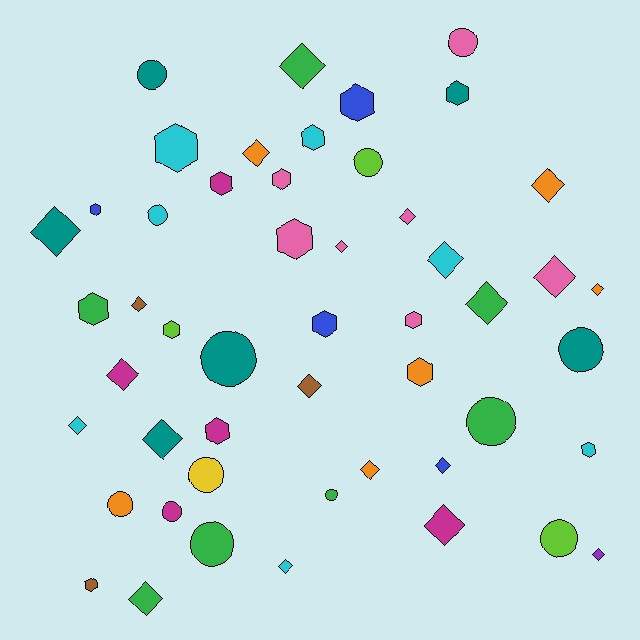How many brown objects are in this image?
There are 3 brown objects.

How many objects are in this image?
There are 50 objects.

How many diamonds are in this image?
There are 21 diamonds.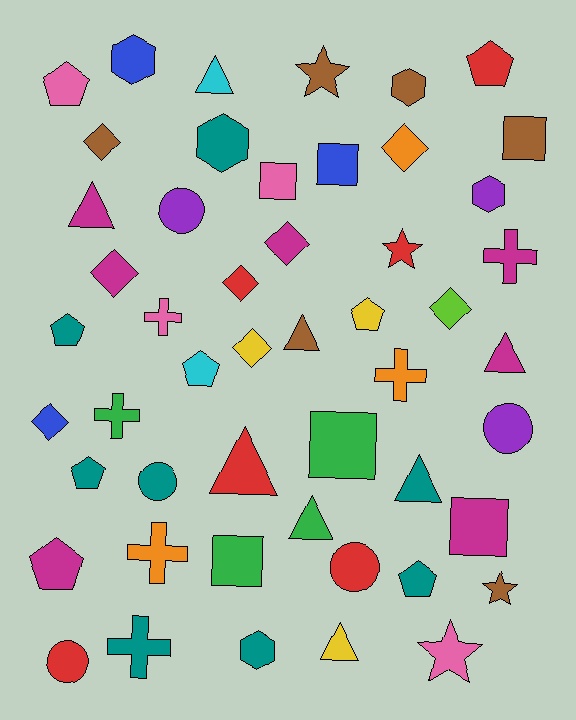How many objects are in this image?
There are 50 objects.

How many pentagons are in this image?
There are 8 pentagons.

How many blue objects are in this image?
There are 3 blue objects.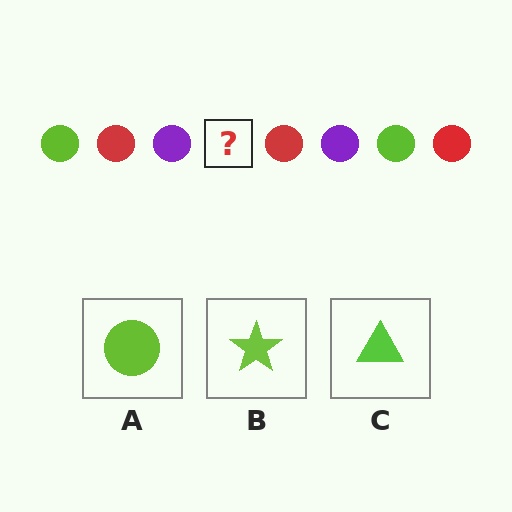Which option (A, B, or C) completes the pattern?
A.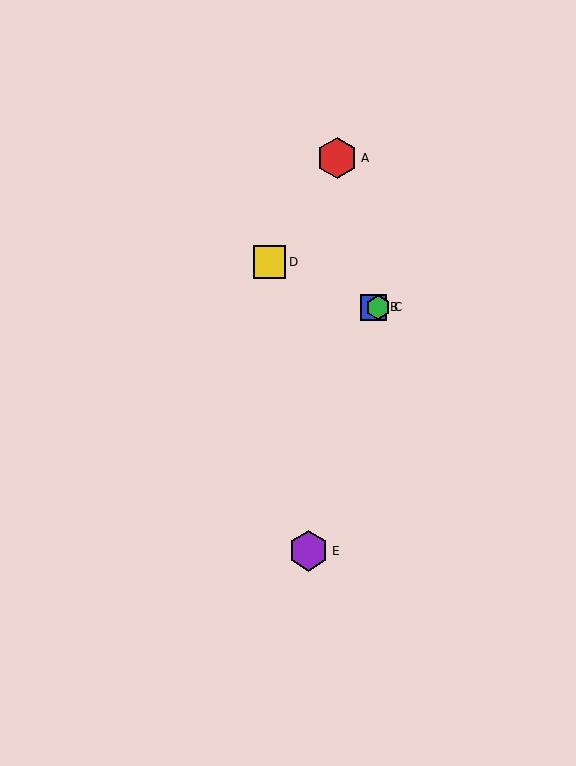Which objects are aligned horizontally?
Objects B, C are aligned horizontally.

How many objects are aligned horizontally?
2 objects (B, C) are aligned horizontally.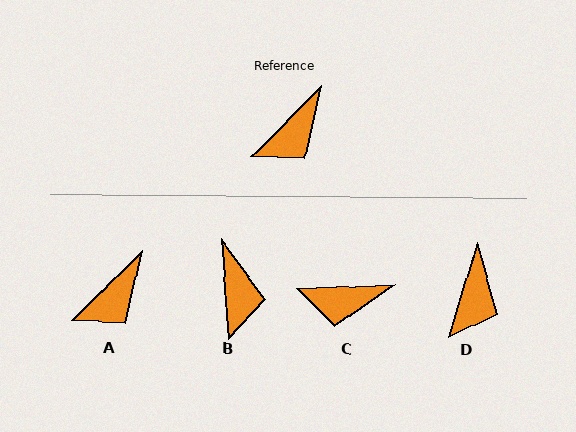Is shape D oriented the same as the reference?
No, it is off by about 28 degrees.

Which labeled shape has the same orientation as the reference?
A.